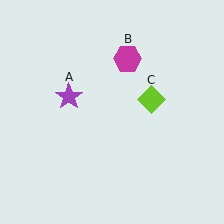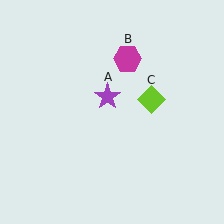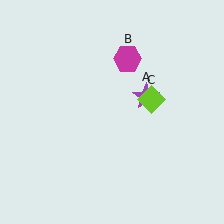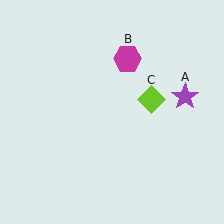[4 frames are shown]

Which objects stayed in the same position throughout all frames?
Magenta hexagon (object B) and lime diamond (object C) remained stationary.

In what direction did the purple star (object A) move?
The purple star (object A) moved right.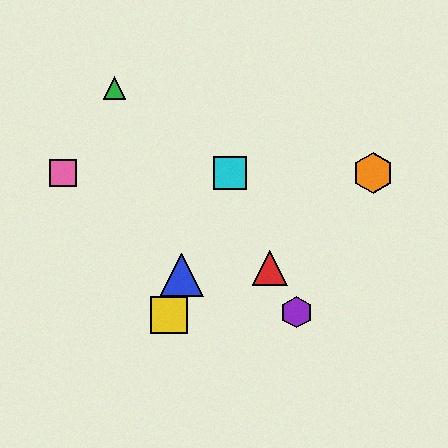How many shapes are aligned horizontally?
3 shapes (the orange hexagon, the cyan square, the pink square) are aligned horizontally.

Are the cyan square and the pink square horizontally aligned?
Yes, both are at y≈173.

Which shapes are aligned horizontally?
The orange hexagon, the cyan square, the pink square are aligned horizontally.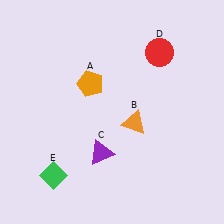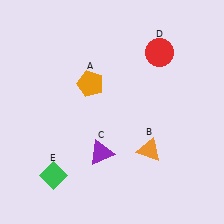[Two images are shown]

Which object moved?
The orange triangle (B) moved down.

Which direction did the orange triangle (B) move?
The orange triangle (B) moved down.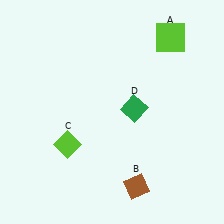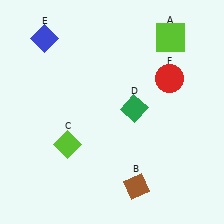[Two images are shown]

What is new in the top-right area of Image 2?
A red circle (F) was added in the top-right area of Image 2.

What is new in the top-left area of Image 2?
A blue diamond (E) was added in the top-left area of Image 2.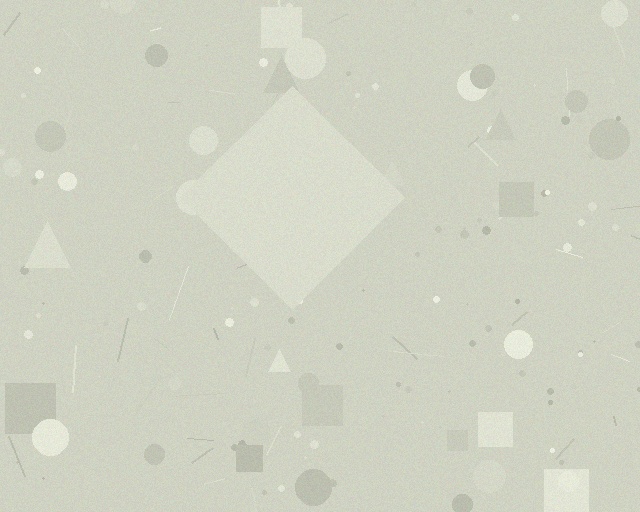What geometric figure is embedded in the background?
A diamond is embedded in the background.